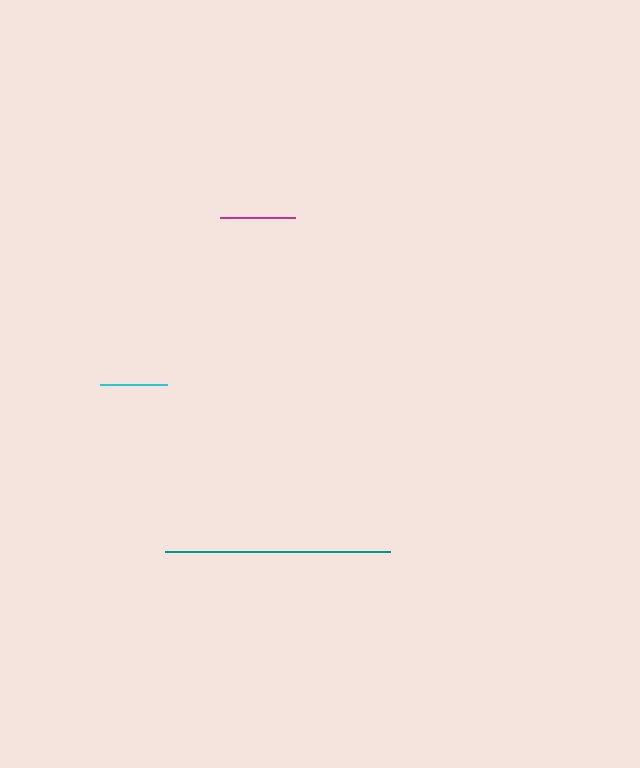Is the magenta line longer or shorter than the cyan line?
The magenta line is longer than the cyan line.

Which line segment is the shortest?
The cyan line is the shortest at approximately 67 pixels.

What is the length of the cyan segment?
The cyan segment is approximately 67 pixels long.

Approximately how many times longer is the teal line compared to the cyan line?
The teal line is approximately 3.3 times the length of the cyan line.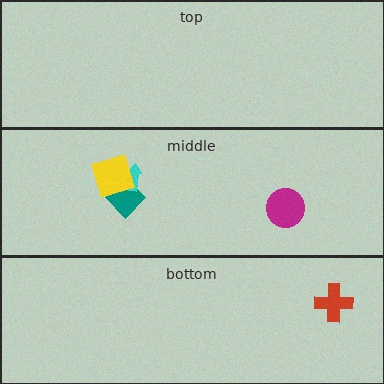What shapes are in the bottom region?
The red cross.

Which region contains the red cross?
The bottom region.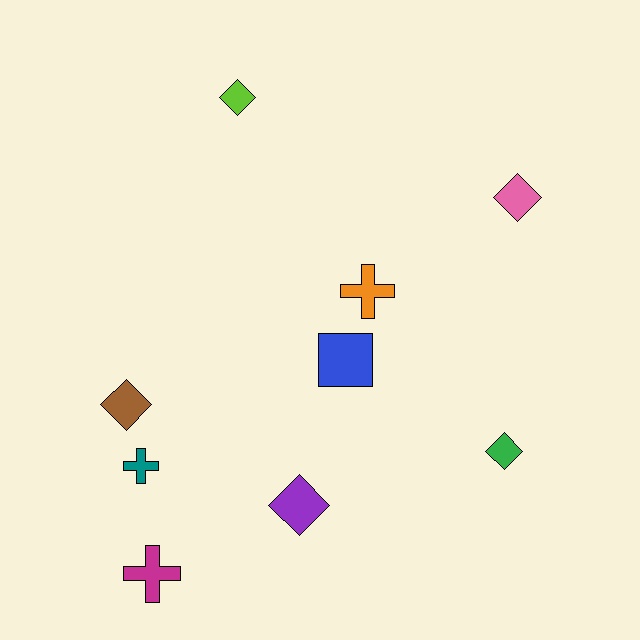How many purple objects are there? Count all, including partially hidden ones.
There is 1 purple object.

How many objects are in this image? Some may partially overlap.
There are 9 objects.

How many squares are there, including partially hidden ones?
There is 1 square.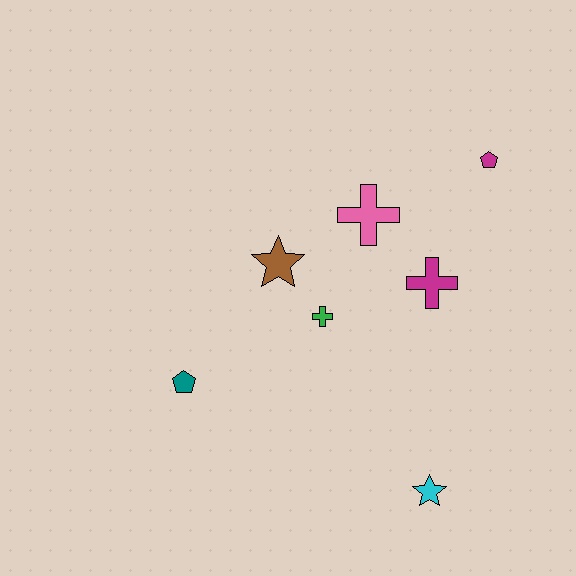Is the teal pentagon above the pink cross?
No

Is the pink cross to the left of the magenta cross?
Yes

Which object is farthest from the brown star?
The cyan star is farthest from the brown star.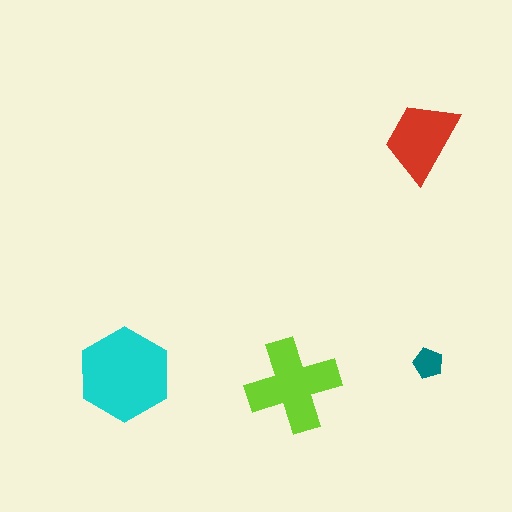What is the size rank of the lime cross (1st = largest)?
2nd.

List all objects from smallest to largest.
The teal pentagon, the red trapezoid, the lime cross, the cyan hexagon.